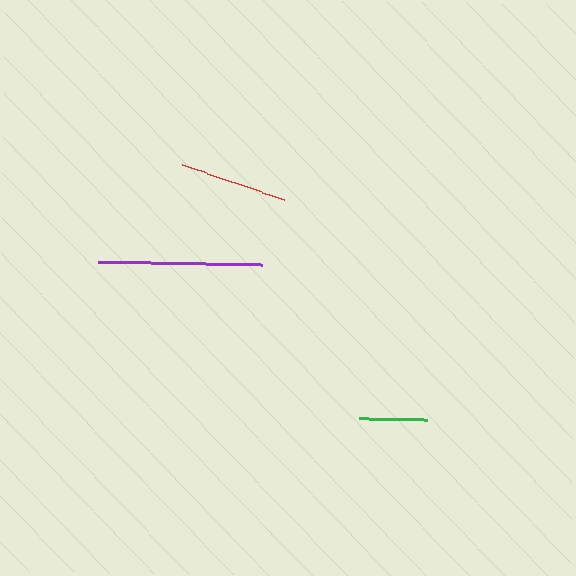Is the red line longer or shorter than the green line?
The red line is longer than the green line.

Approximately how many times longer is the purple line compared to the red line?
The purple line is approximately 1.5 times the length of the red line.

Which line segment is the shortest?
The green line is the shortest at approximately 67 pixels.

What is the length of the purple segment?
The purple segment is approximately 164 pixels long.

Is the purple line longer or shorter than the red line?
The purple line is longer than the red line.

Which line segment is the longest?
The purple line is the longest at approximately 164 pixels.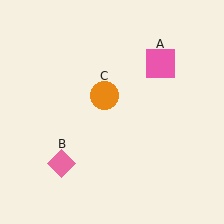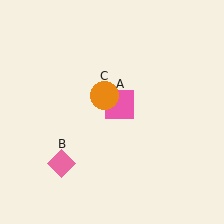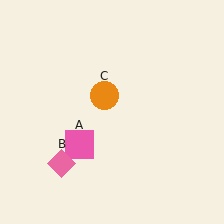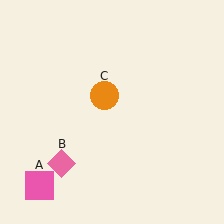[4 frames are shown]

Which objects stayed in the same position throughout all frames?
Pink diamond (object B) and orange circle (object C) remained stationary.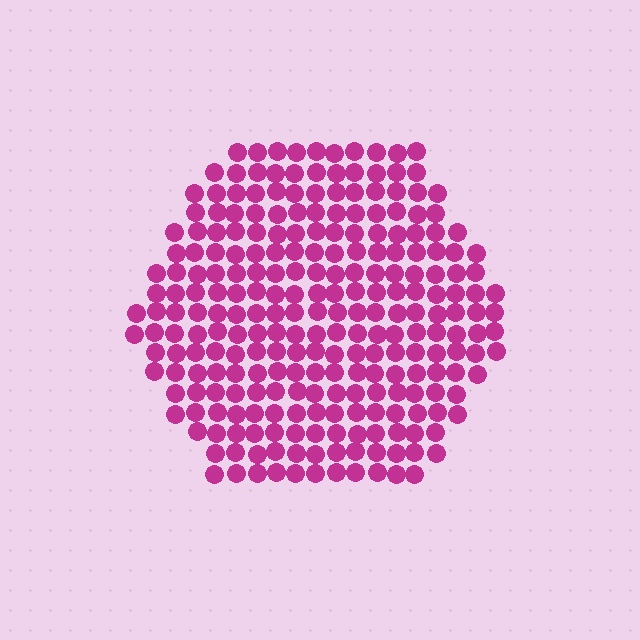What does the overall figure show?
The overall figure shows a hexagon.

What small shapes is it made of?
It is made of small circles.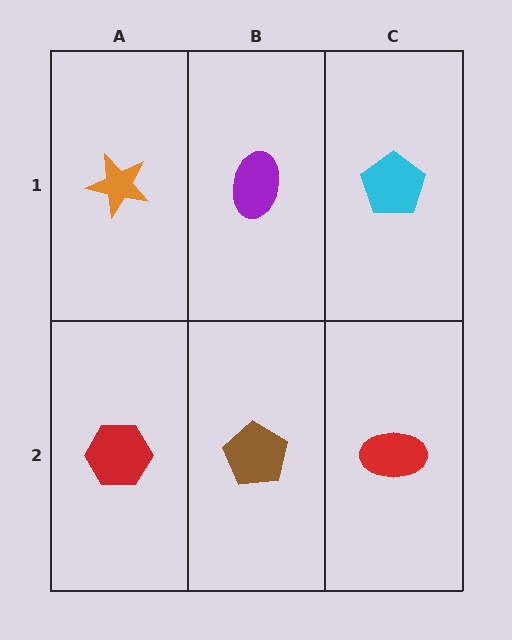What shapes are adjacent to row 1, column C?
A red ellipse (row 2, column C), a purple ellipse (row 1, column B).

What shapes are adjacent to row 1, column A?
A red hexagon (row 2, column A), a purple ellipse (row 1, column B).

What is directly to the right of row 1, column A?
A purple ellipse.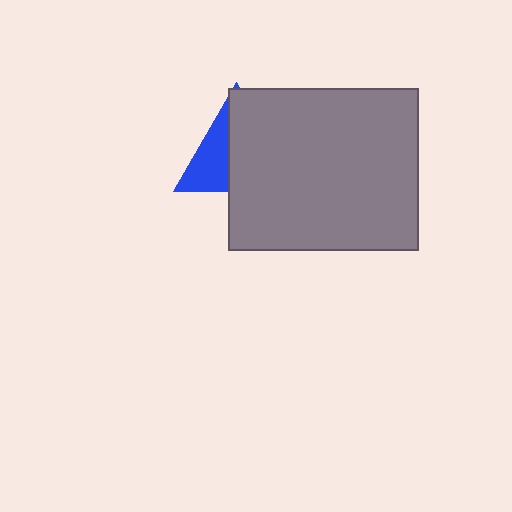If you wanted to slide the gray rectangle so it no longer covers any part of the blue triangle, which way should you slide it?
Slide it right — that is the most direct way to separate the two shapes.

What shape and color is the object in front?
The object in front is a gray rectangle.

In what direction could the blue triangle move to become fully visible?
The blue triangle could move left. That would shift it out from behind the gray rectangle entirely.